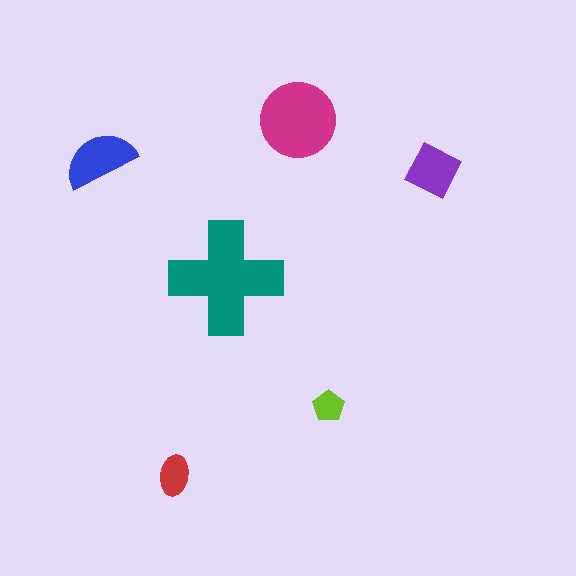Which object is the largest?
The teal cross.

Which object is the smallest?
The lime pentagon.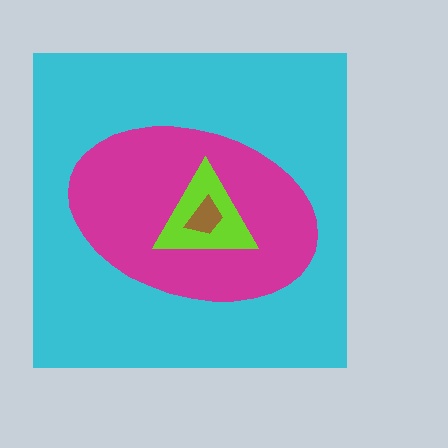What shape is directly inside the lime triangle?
The brown trapezoid.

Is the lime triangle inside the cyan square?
Yes.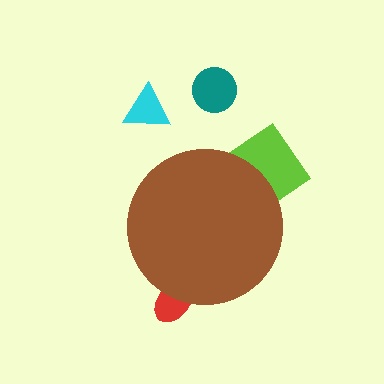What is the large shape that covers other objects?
A brown circle.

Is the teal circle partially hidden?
No, the teal circle is fully visible.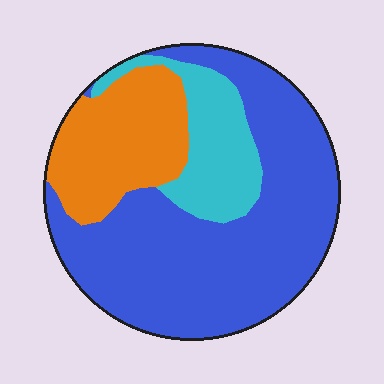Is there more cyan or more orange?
Orange.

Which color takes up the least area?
Cyan, at roughly 15%.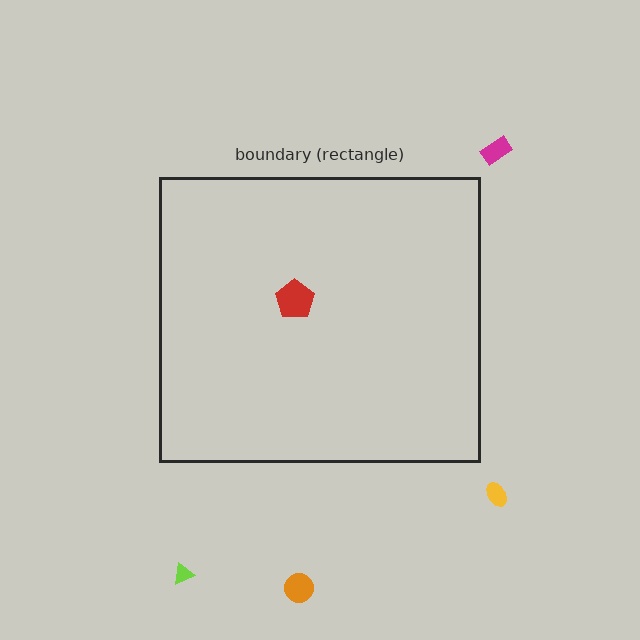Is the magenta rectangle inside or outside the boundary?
Outside.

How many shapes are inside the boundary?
1 inside, 4 outside.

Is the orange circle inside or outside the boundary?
Outside.